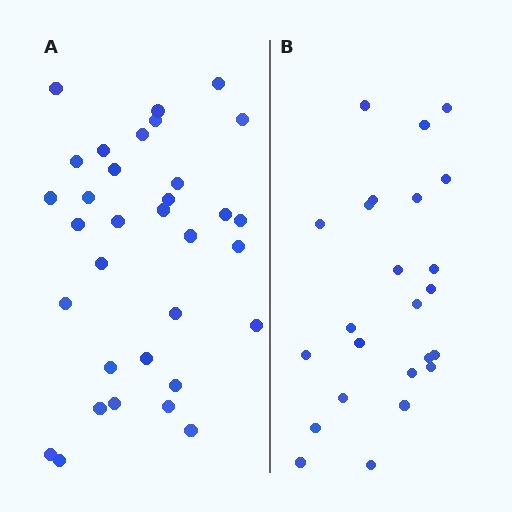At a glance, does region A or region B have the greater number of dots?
Region A (the left region) has more dots.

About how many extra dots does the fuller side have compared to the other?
Region A has roughly 8 or so more dots than region B.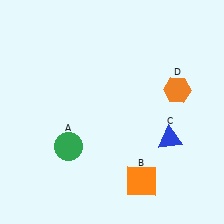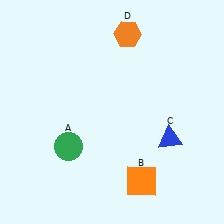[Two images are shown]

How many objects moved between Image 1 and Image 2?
1 object moved between the two images.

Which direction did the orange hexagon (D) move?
The orange hexagon (D) moved up.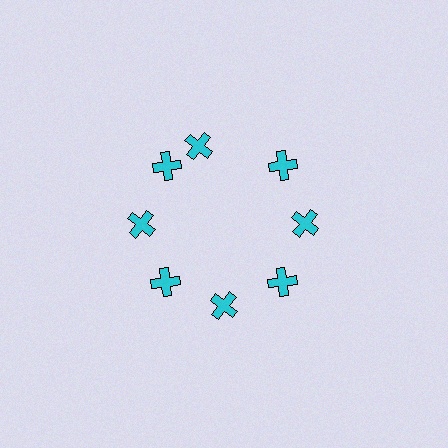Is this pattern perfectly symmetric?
No. The 8 cyan crosses are arranged in a ring, but one element near the 12 o'clock position is rotated out of alignment along the ring, breaking the 8-fold rotational symmetry.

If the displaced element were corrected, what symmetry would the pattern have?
It would have 8-fold rotational symmetry — the pattern would map onto itself every 45 degrees.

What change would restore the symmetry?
The symmetry would be restored by rotating it back into even spacing with its neighbors so that all 8 crosses sit at equal angles and equal distance from the center.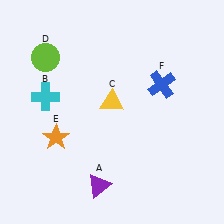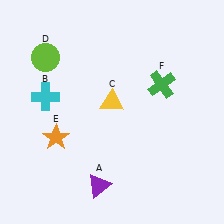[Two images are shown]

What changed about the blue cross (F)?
In Image 1, F is blue. In Image 2, it changed to green.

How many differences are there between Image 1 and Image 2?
There is 1 difference between the two images.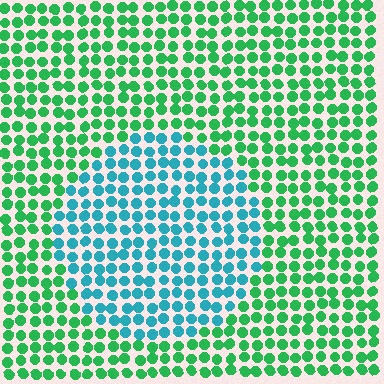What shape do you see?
I see a circle.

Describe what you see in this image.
The image is filled with small green elements in a uniform arrangement. A circle-shaped region is visible where the elements are tinted to a slightly different hue, forming a subtle color boundary.